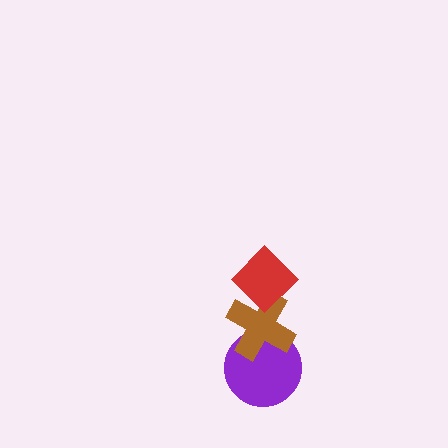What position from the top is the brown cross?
The brown cross is 2nd from the top.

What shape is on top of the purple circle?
The brown cross is on top of the purple circle.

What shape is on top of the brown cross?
The red diamond is on top of the brown cross.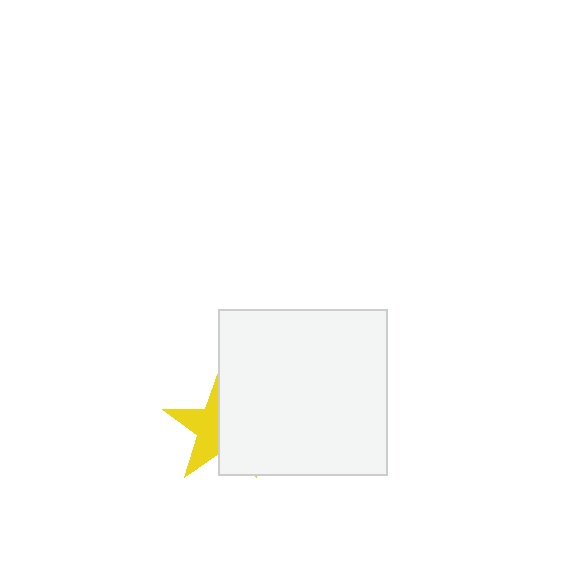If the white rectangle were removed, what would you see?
You would see the complete yellow star.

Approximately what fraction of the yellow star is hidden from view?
Roughly 55% of the yellow star is hidden behind the white rectangle.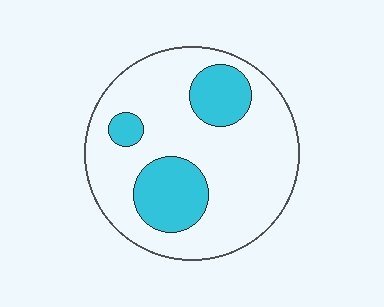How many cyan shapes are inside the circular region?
3.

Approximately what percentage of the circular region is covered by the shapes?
Approximately 25%.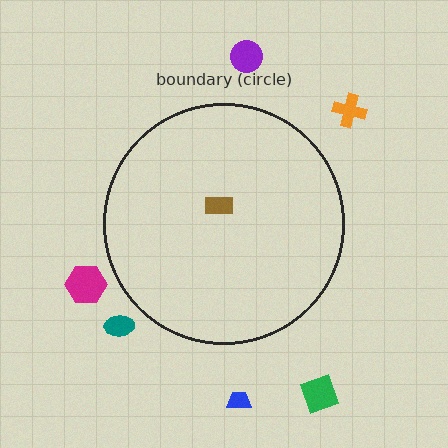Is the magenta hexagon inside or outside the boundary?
Outside.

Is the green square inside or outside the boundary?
Outside.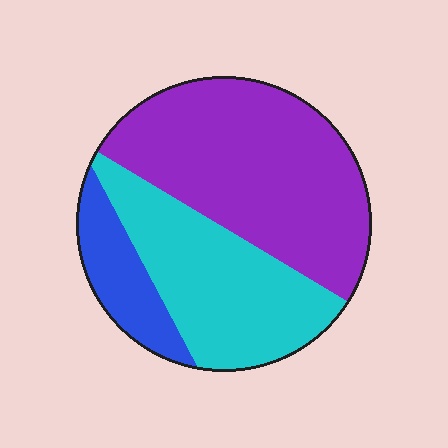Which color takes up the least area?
Blue, at roughly 15%.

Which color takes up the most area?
Purple, at roughly 50%.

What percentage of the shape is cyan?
Cyan covers 35% of the shape.